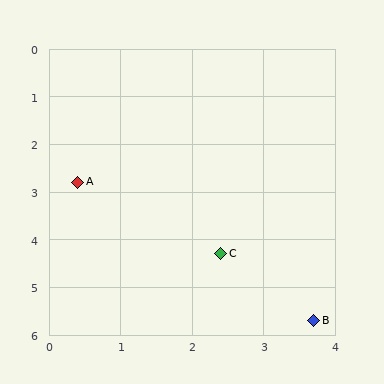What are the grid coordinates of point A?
Point A is at approximately (0.4, 2.8).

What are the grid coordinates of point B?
Point B is at approximately (3.7, 5.7).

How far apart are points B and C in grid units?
Points B and C are about 1.9 grid units apart.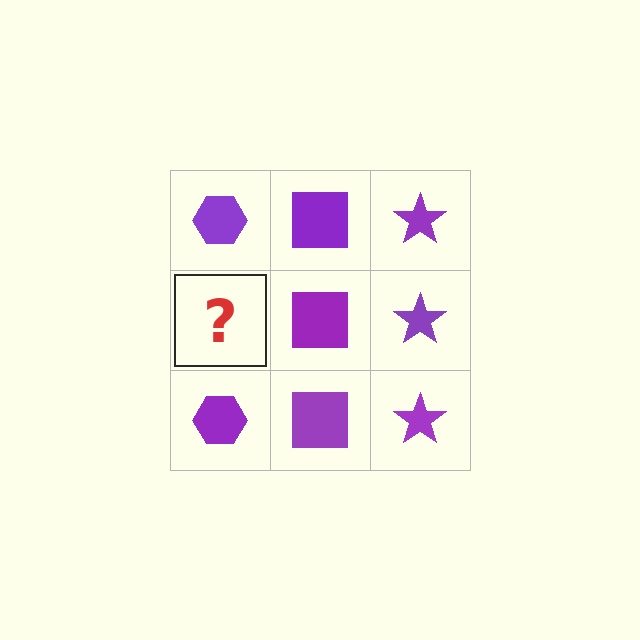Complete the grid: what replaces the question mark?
The question mark should be replaced with a purple hexagon.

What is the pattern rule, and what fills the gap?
The rule is that each column has a consistent shape. The gap should be filled with a purple hexagon.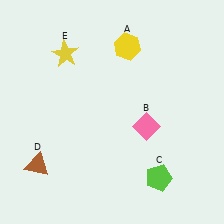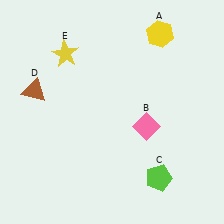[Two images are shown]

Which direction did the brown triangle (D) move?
The brown triangle (D) moved up.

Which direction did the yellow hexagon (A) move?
The yellow hexagon (A) moved right.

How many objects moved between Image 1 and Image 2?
2 objects moved between the two images.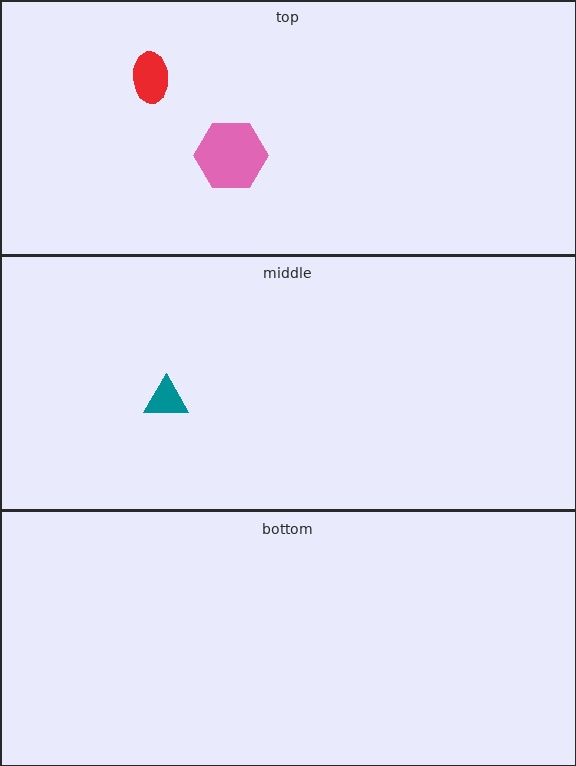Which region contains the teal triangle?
The middle region.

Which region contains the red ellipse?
The top region.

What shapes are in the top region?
The pink hexagon, the red ellipse.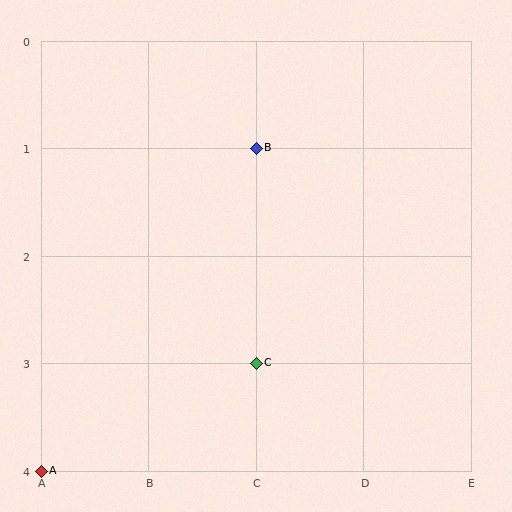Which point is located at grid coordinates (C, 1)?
Point B is at (C, 1).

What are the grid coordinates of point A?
Point A is at grid coordinates (A, 4).